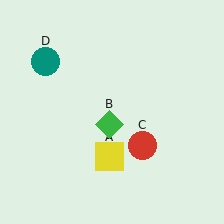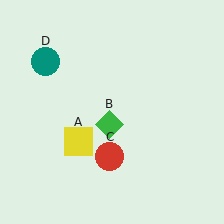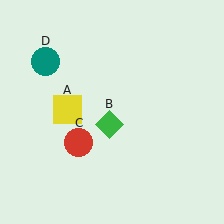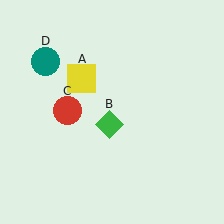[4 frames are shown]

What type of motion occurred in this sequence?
The yellow square (object A), red circle (object C) rotated clockwise around the center of the scene.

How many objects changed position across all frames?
2 objects changed position: yellow square (object A), red circle (object C).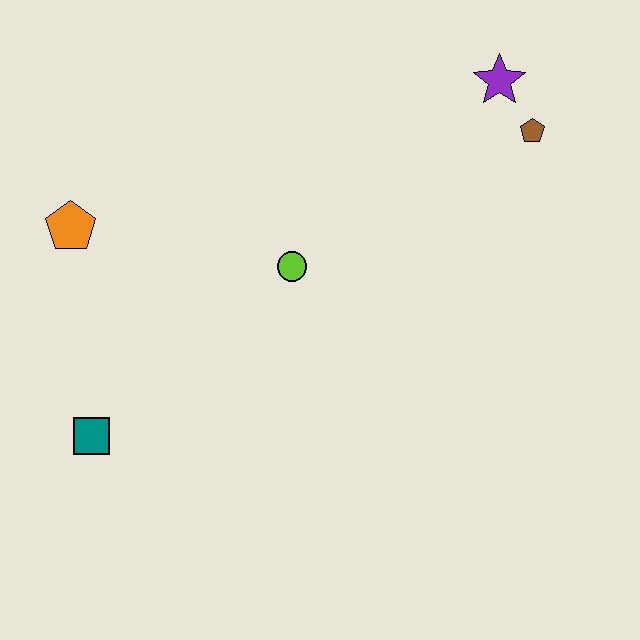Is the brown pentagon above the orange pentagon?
Yes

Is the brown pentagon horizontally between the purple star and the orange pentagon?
No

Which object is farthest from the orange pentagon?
The brown pentagon is farthest from the orange pentagon.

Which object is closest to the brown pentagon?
The purple star is closest to the brown pentagon.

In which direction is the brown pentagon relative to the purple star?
The brown pentagon is below the purple star.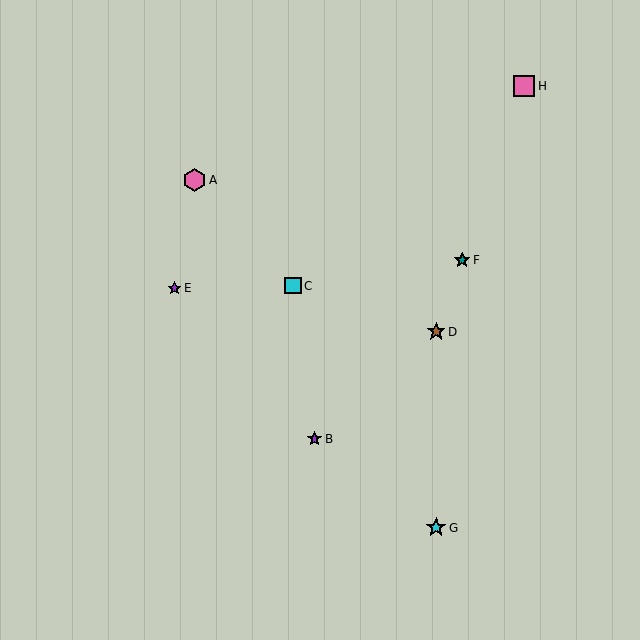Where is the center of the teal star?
The center of the teal star is at (462, 260).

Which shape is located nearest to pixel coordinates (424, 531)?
The cyan star (labeled G) at (436, 528) is nearest to that location.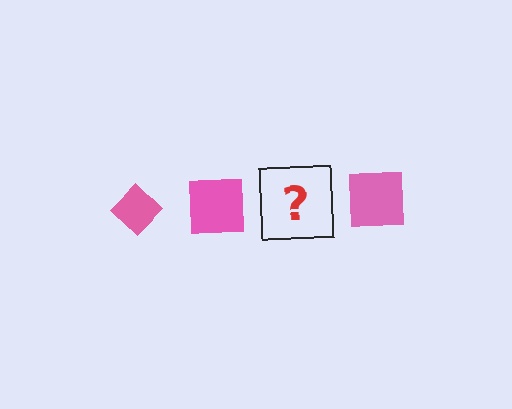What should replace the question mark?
The question mark should be replaced with a pink diamond.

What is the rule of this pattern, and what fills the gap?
The rule is that the pattern cycles through diamond, square shapes in pink. The gap should be filled with a pink diamond.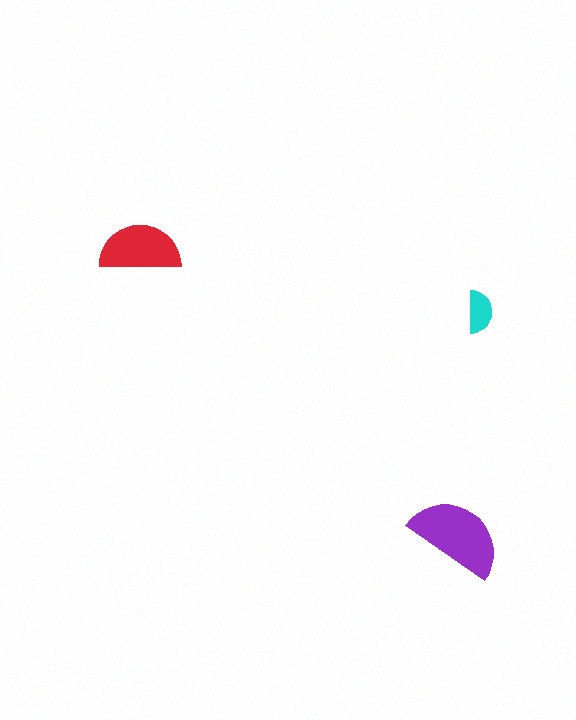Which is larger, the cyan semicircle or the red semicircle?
The red one.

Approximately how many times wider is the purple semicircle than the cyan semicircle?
About 2 times wider.